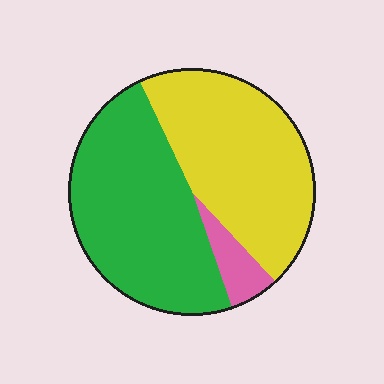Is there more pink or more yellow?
Yellow.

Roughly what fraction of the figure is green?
Green takes up about one half (1/2) of the figure.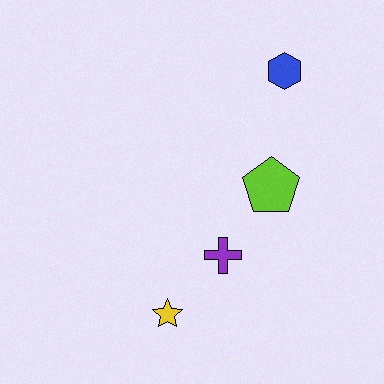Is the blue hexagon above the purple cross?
Yes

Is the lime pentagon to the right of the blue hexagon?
No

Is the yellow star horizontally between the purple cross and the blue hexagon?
No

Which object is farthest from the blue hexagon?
The yellow star is farthest from the blue hexagon.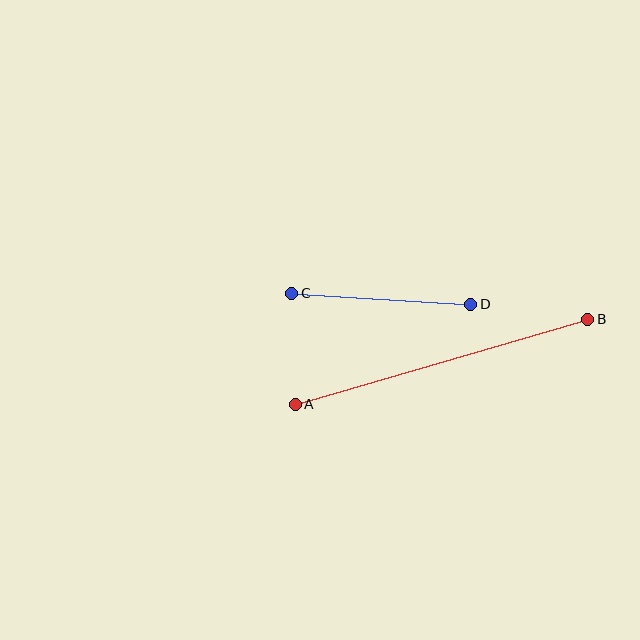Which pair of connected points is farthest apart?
Points A and B are farthest apart.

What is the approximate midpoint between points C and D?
The midpoint is at approximately (381, 299) pixels.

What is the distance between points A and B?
The distance is approximately 305 pixels.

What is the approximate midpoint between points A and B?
The midpoint is at approximately (441, 362) pixels.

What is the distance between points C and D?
The distance is approximately 179 pixels.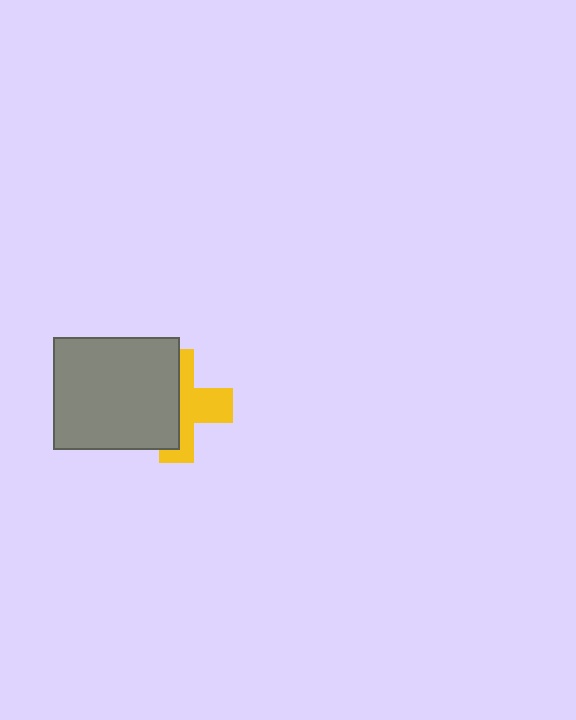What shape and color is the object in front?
The object in front is a gray rectangle.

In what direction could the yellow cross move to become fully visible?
The yellow cross could move right. That would shift it out from behind the gray rectangle entirely.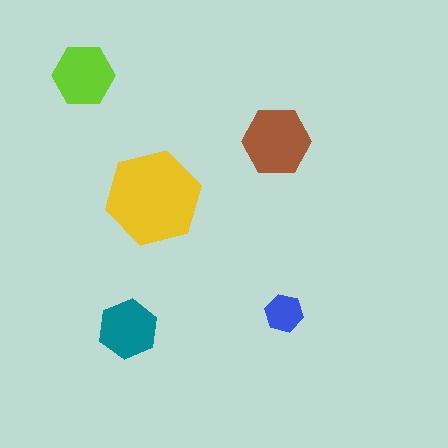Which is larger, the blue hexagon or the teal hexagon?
The teal one.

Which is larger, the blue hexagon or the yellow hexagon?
The yellow one.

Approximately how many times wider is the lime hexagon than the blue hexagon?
About 1.5 times wider.